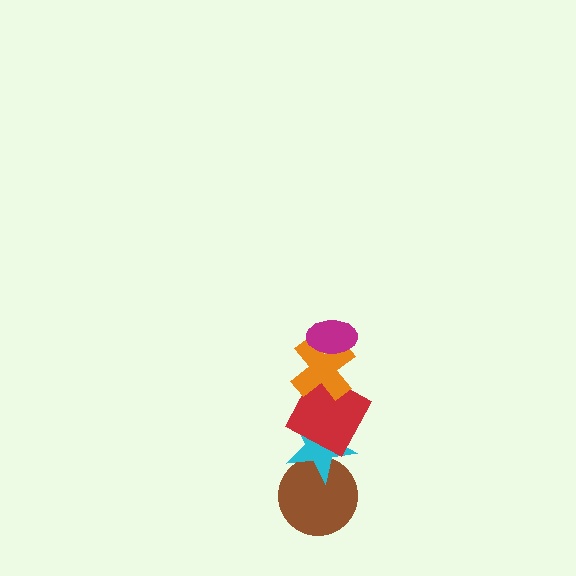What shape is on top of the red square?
The orange cross is on top of the red square.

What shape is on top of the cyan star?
The red square is on top of the cyan star.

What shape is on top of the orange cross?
The magenta ellipse is on top of the orange cross.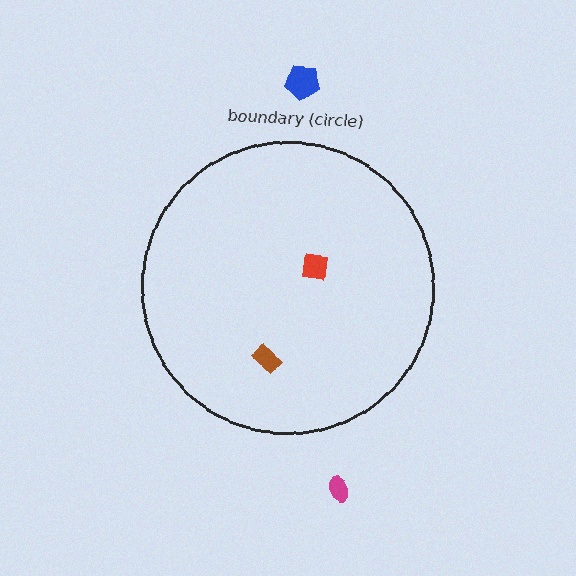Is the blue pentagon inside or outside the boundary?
Outside.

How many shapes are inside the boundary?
2 inside, 2 outside.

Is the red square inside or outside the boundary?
Inside.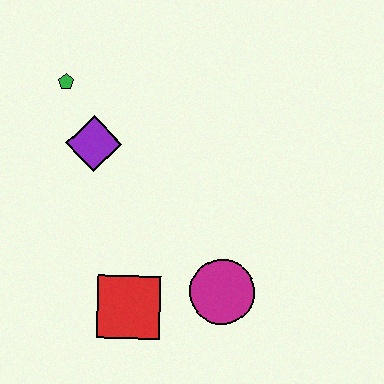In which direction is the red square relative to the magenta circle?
The red square is to the left of the magenta circle.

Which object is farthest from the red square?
The green pentagon is farthest from the red square.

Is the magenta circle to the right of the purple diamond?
Yes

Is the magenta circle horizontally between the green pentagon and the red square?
No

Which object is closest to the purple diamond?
The green pentagon is closest to the purple diamond.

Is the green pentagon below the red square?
No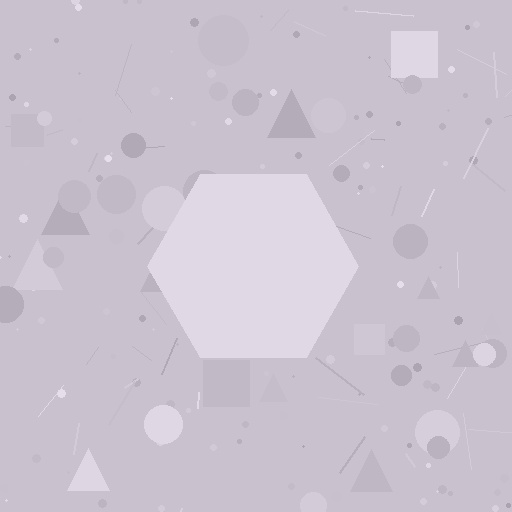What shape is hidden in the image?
A hexagon is hidden in the image.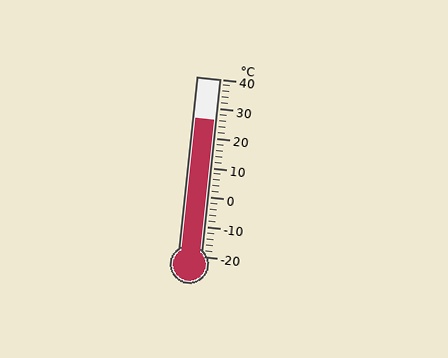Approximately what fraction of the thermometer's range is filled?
The thermometer is filled to approximately 75% of its range.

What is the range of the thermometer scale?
The thermometer scale ranges from -20°C to 40°C.